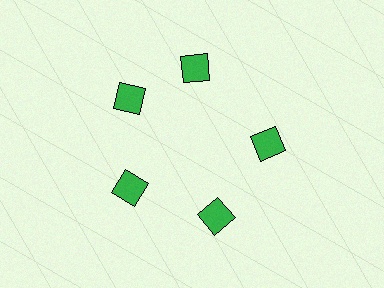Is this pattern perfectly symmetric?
No. The 5 green squares are arranged in a ring, but one element near the 1 o'clock position is rotated out of alignment along the ring, breaking the 5-fold rotational symmetry.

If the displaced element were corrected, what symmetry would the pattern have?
It would have 5-fold rotational symmetry — the pattern would map onto itself every 72 degrees.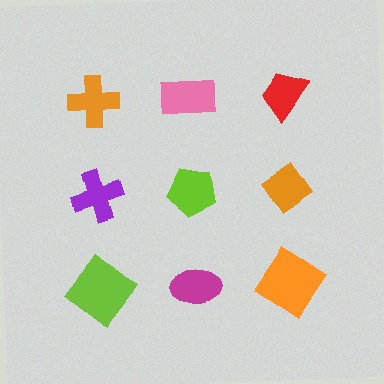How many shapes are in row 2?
3 shapes.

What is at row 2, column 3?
An orange diamond.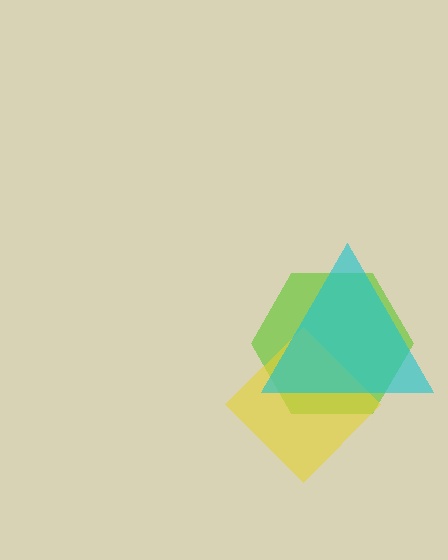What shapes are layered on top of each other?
The layered shapes are: a lime hexagon, a yellow diamond, a cyan triangle.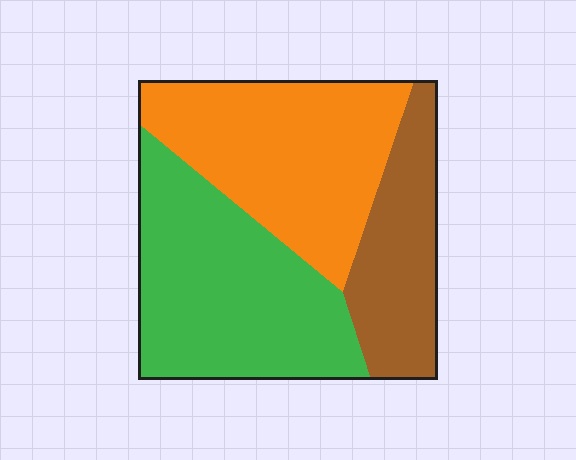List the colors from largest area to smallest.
From largest to smallest: green, orange, brown.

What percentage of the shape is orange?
Orange covers about 35% of the shape.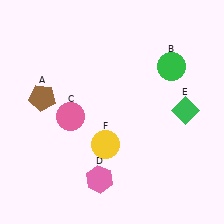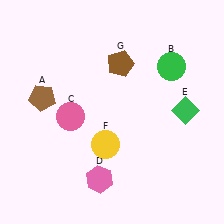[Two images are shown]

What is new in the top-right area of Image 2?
A brown pentagon (G) was added in the top-right area of Image 2.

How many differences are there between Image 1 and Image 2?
There is 1 difference between the two images.